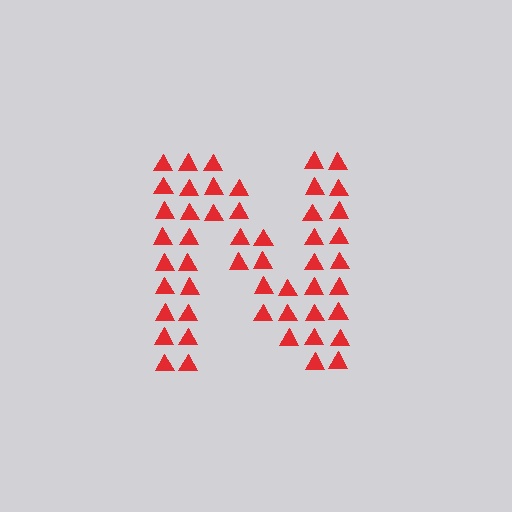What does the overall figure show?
The overall figure shows the letter N.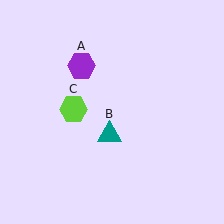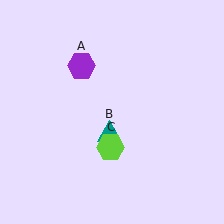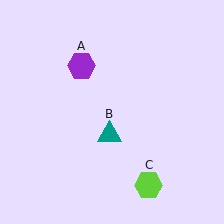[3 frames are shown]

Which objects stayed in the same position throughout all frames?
Purple hexagon (object A) and teal triangle (object B) remained stationary.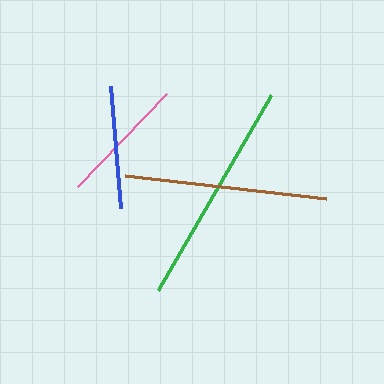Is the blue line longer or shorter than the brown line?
The brown line is longer than the blue line.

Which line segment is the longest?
The green line is the longest at approximately 225 pixels.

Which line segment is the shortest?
The blue line is the shortest at approximately 122 pixels.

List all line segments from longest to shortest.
From longest to shortest: green, brown, pink, blue.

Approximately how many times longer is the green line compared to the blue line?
The green line is approximately 1.8 times the length of the blue line.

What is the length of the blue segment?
The blue segment is approximately 122 pixels long.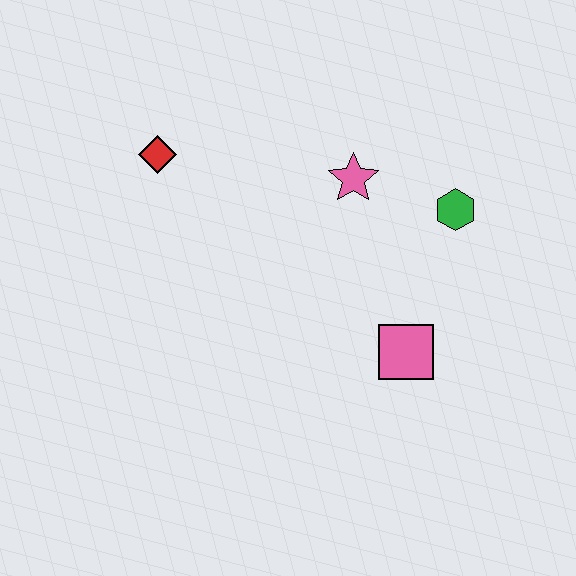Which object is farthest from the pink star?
The red diamond is farthest from the pink star.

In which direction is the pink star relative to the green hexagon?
The pink star is to the left of the green hexagon.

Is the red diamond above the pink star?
Yes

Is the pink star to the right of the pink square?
No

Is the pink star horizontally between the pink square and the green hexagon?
No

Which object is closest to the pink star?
The green hexagon is closest to the pink star.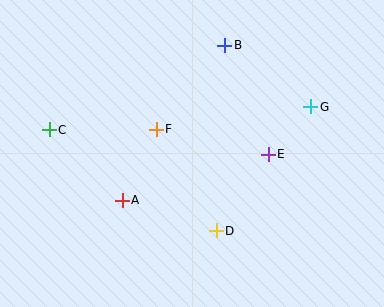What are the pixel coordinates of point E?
Point E is at (268, 154).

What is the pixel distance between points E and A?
The distance between E and A is 153 pixels.